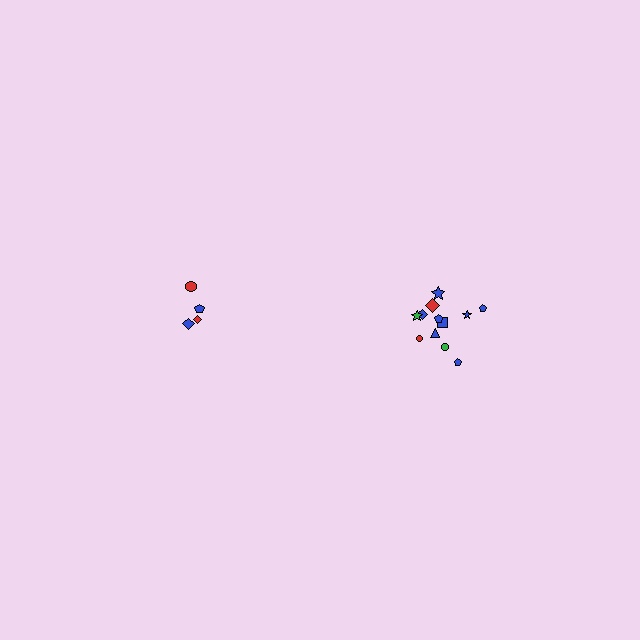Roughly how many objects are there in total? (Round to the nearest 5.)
Roughly 15 objects in total.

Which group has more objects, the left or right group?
The right group.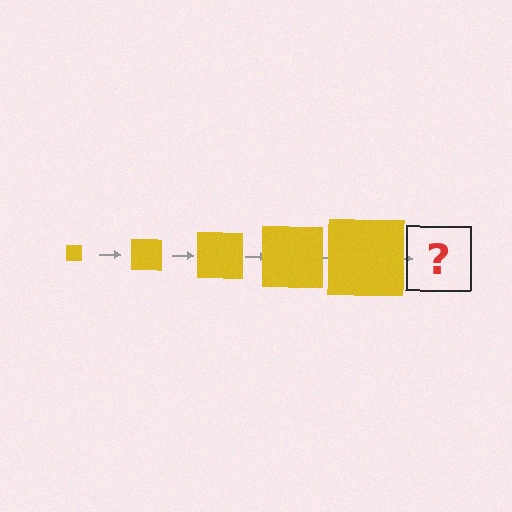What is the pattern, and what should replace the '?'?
The pattern is that the square gets progressively larger each step. The '?' should be a yellow square, larger than the previous one.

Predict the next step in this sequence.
The next step is a yellow square, larger than the previous one.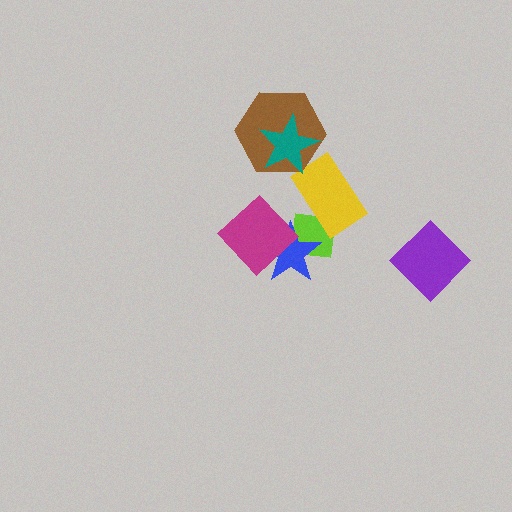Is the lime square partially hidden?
Yes, it is partially covered by another shape.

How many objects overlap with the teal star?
1 object overlaps with the teal star.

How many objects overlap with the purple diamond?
0 objects overlap with the purple diamond.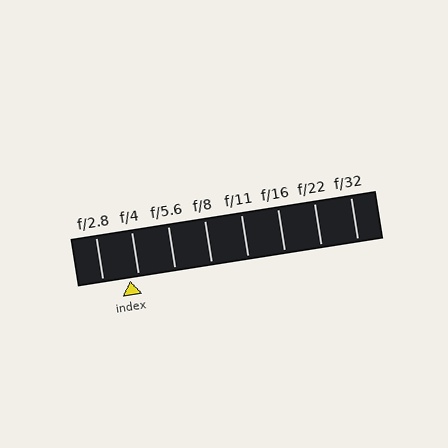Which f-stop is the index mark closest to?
The index mark is closest to f/4.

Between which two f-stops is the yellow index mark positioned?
The index mark is between f/2.8 and f/4.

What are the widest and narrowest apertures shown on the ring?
The widest aperture shown is f/2.8 and the narrowest is f/32.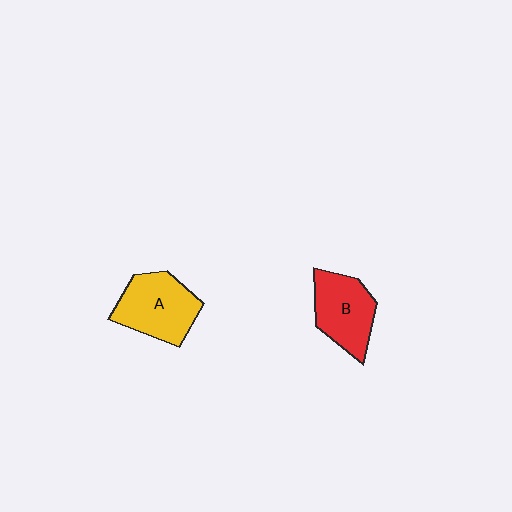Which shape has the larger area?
Shape A (yellow).